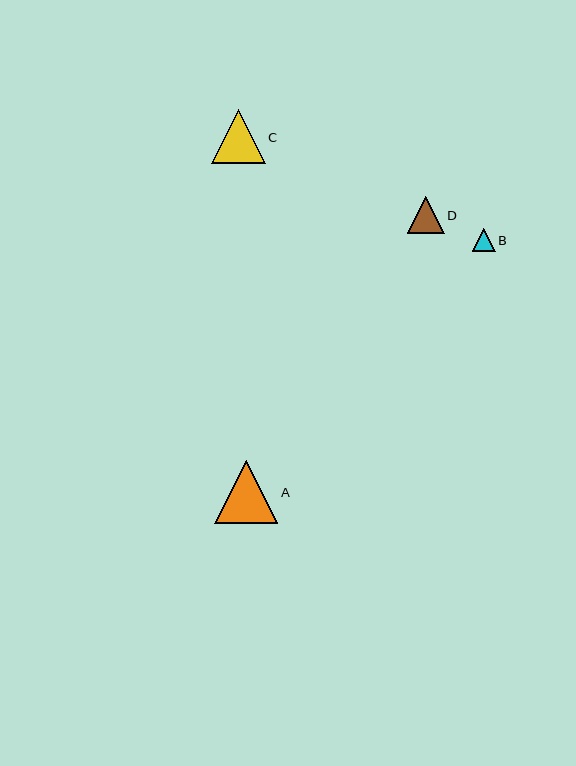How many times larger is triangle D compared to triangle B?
Triangle D is approximately 1.6 times the size of triangle B.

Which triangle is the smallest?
Triangle B is the smallest with a size of approximately 23 pixels.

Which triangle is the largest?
Triangle A is the largest with a size of approximately 63 pixels.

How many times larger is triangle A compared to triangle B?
Triangle A is approximately 2.8 times the size of triangle B.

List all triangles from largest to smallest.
From largest to smallest: A, C, D, B.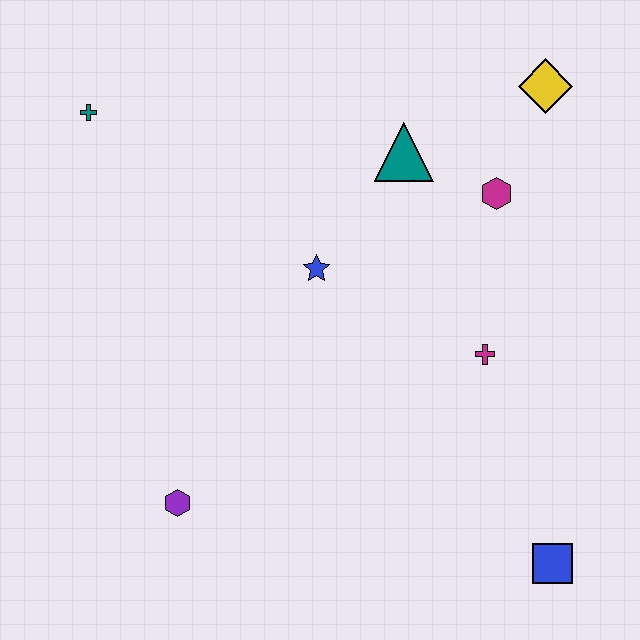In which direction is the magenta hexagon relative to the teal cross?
The magenta hexagon is to the right of the teal cross.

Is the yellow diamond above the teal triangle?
Yes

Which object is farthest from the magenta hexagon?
The purple hexagon is farthest from the magenta hexagon.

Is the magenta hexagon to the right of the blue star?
Yes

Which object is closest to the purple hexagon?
The blue star is closest to the purple hexagon.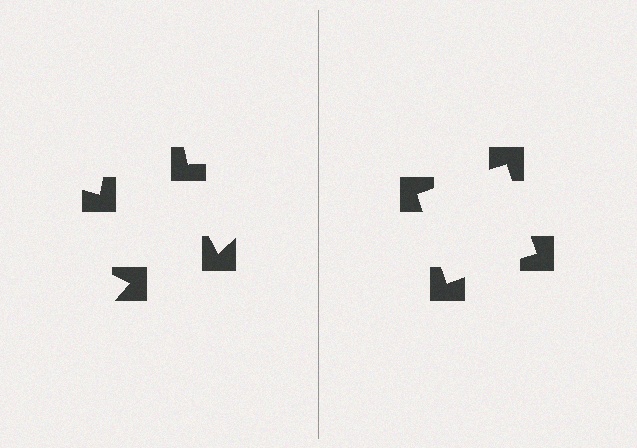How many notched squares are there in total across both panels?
8 — 4 on each side.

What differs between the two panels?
The notched squares are positioned identically on both sides; only the wedge orientations differ. On the right they align to a square; on the left they are misaligned.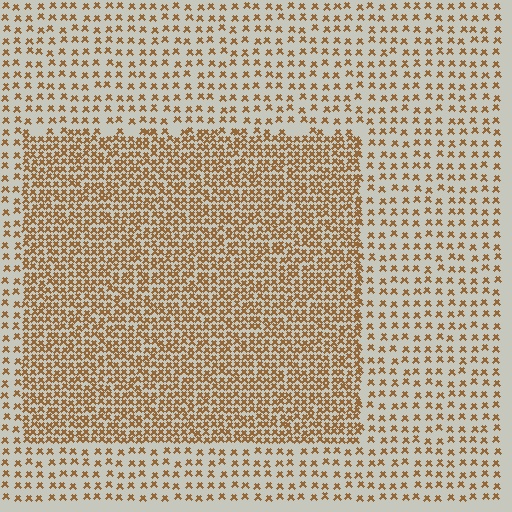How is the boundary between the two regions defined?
The boundary is defined by a change in element density (approximately 2.3x ratio). All elements are the same color, size, and shape.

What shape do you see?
I see a rectangle.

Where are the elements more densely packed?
The elements are more densely packed inside the rectangle boundary.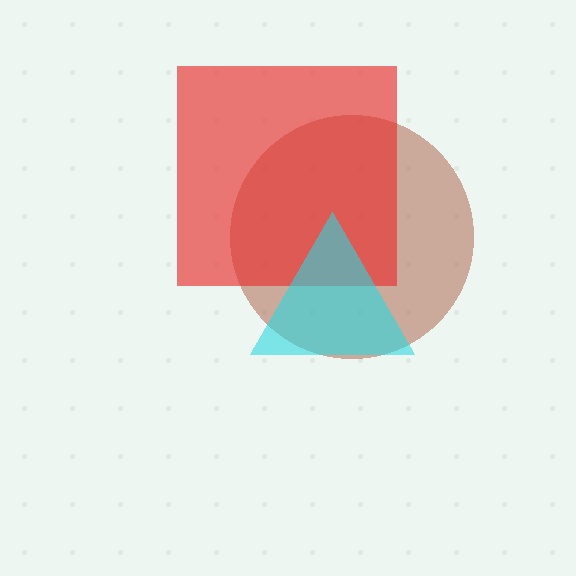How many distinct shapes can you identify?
There are 3 distinct shapes: a brown circle, a red square, a cyan triangle.